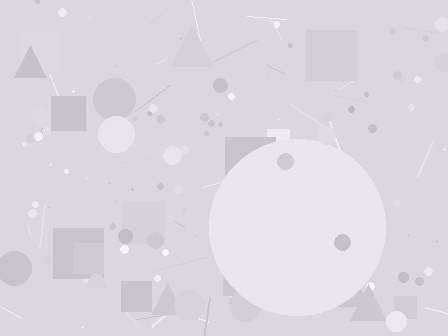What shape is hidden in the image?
A circle is hidden in the image.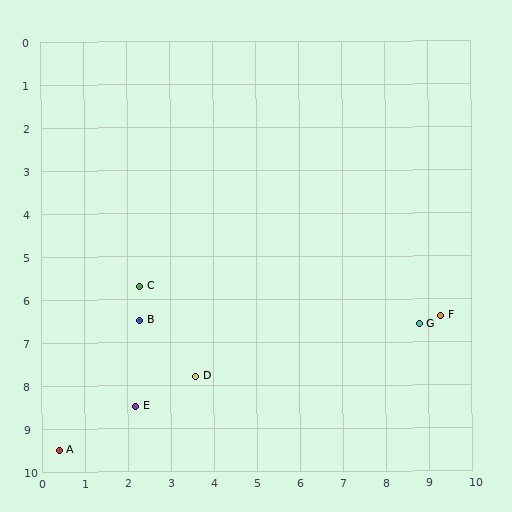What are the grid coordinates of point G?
Point G is at approximately (8.8, 6.6).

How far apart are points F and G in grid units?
Points F and G are about 0.5 grid units apart.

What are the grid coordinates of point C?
Point C is at approximately (2.3, 5.7).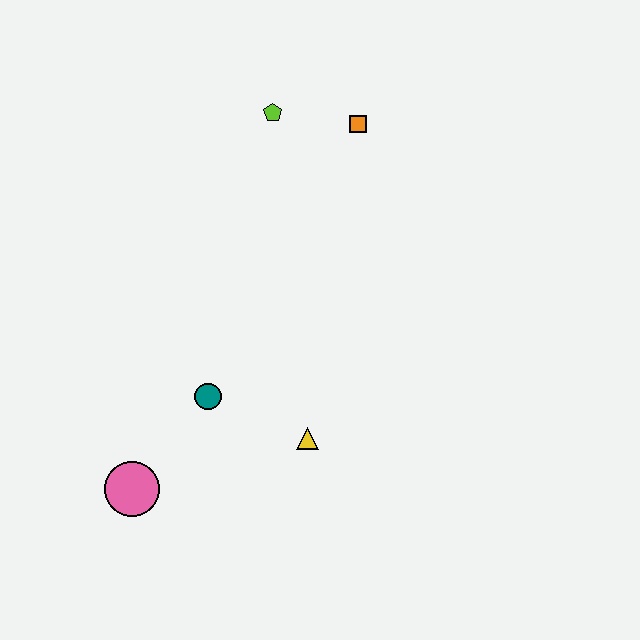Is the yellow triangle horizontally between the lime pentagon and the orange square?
Yes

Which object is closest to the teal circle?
The yellow triangle is closest to the teal circle.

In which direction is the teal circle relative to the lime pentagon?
The teal circle is below the lime pentagon.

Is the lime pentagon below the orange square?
No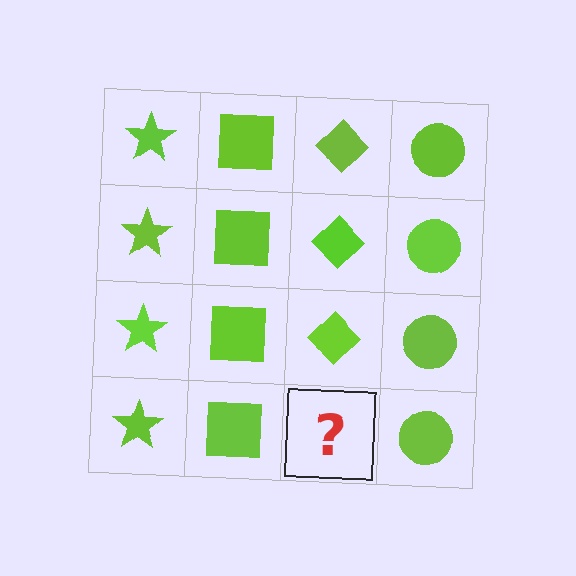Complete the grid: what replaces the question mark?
The question mark should be replaced with a lime diamond.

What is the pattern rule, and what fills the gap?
The rule is that each column has a consistent shape. The gap should be filled with a lime diamond.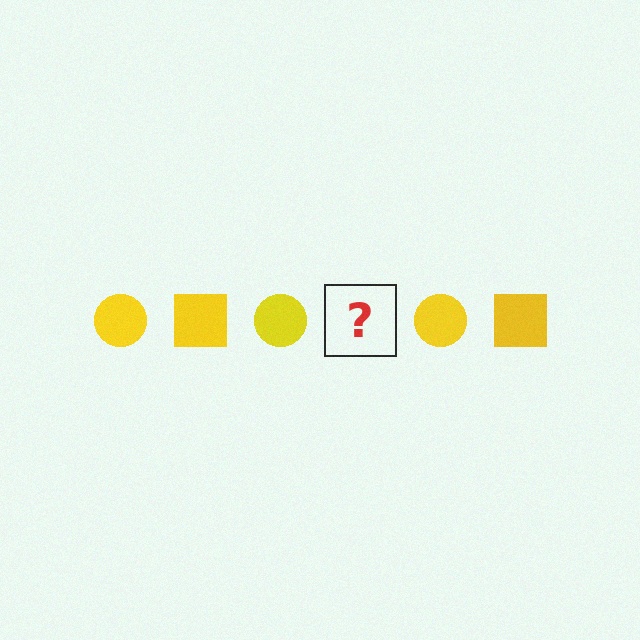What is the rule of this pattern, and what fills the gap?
The rule is that the pattern cycles through circle, square shapes in yellow. The gap should be filled with a yellow square.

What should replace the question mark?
The question mark should be replaced with a yellow square.